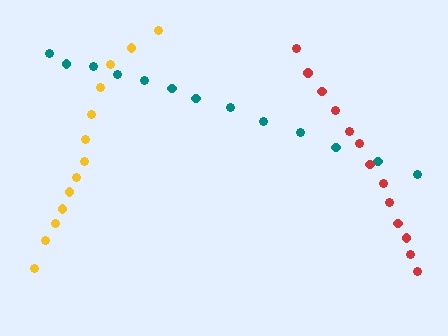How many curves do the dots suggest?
There are 3 distinct paths.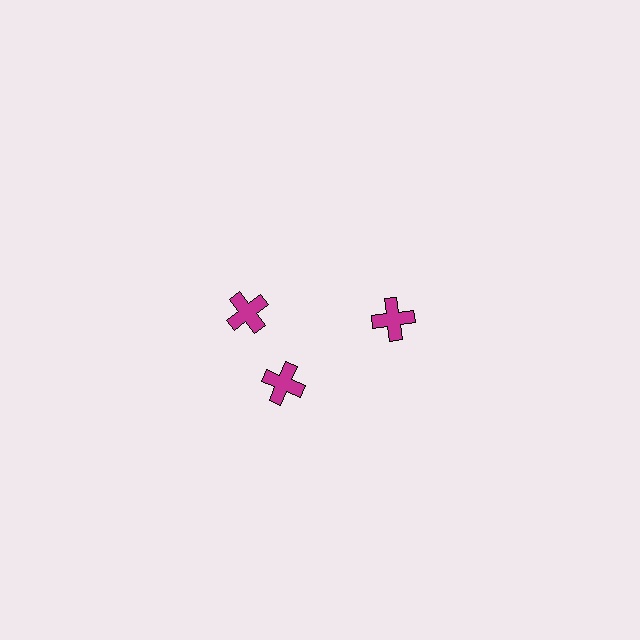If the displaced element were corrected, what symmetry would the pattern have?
It would have 3-fold rotational symmetry — the pattern would map onto itself every 120 degrees.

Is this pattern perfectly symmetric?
No. The 3 magenta crosses are arranged in a ring, but one element near the 11 o'clock position is rotated out of alignment along the ring, breaking the 3-fold rotational symmetry.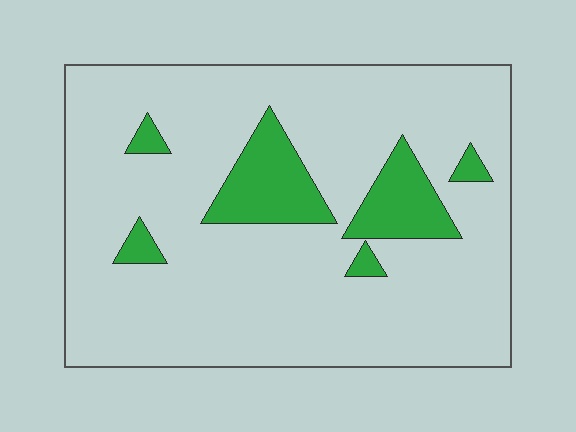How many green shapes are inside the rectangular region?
6.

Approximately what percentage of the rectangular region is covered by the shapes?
Approximately 15%.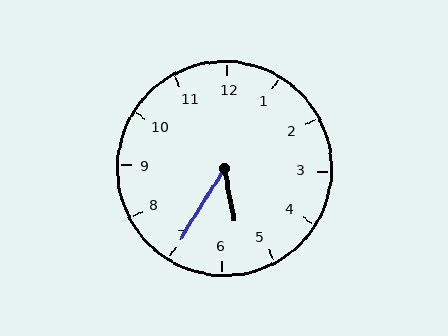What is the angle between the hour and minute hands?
Approximately 42 degrees.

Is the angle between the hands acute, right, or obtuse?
It is acute.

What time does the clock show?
5:35.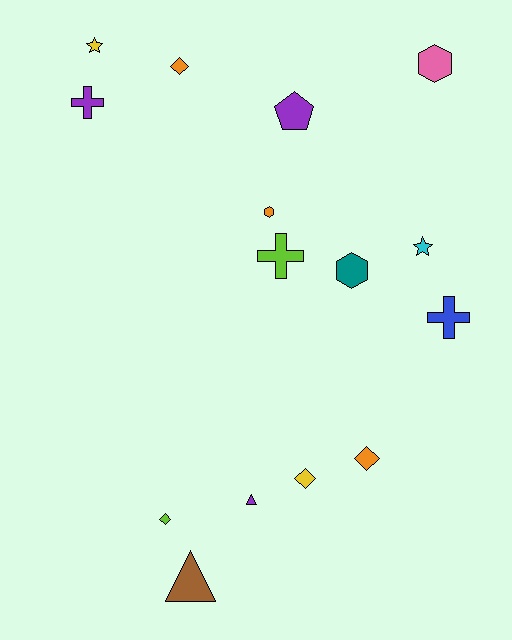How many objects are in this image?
There are 15 objects.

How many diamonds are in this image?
There are 4 diamonds.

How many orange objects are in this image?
There are 3 orange objects.